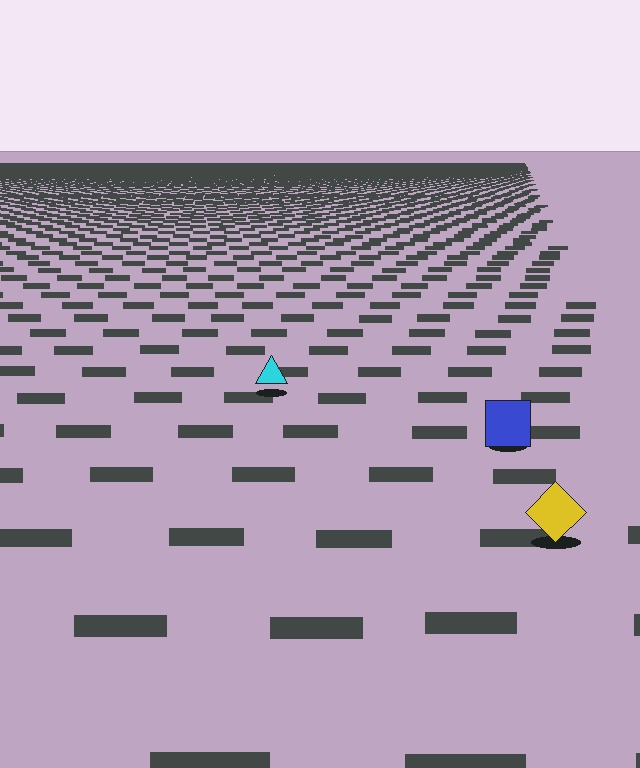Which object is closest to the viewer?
The yellow diamond is closest. The texture marks near it are larger and more spread out.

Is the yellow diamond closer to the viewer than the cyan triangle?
Yes. The yellow diamond is closer — you can tell from the texture gradient: the ground texture is coarser near it.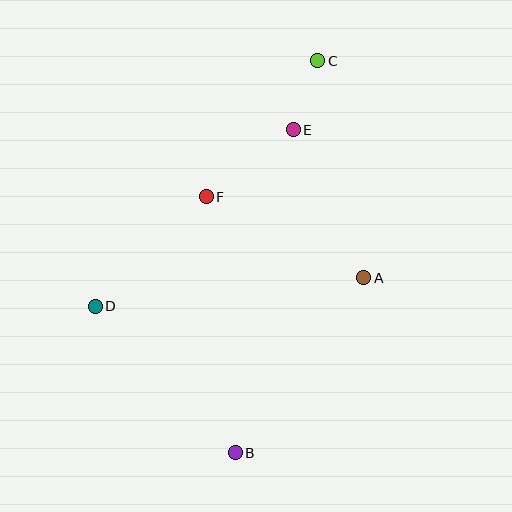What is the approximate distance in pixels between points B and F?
The distance between B and F is approximately 258 pixels.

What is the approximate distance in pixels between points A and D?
The distance between A and D is approximately 270 pixels.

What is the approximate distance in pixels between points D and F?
The distance between D and F is approximately 156 pixels.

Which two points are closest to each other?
Points C and E are closest to each other.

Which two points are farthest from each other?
Points B and C are farthest from each other.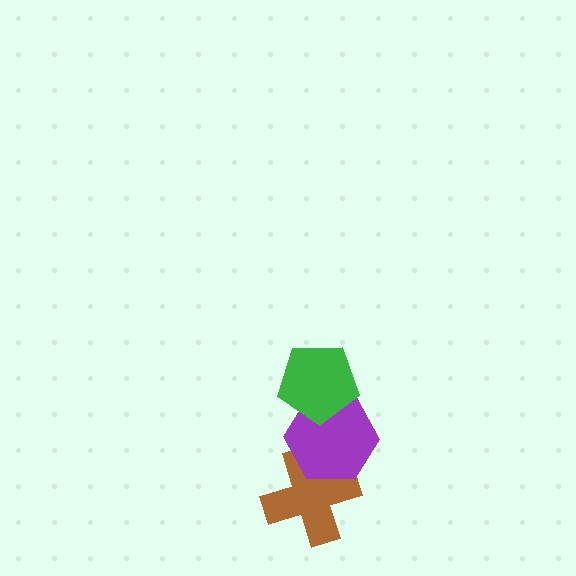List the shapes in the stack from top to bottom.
From top to bottom: the green pentagon, the purple hexagon, the brown cross.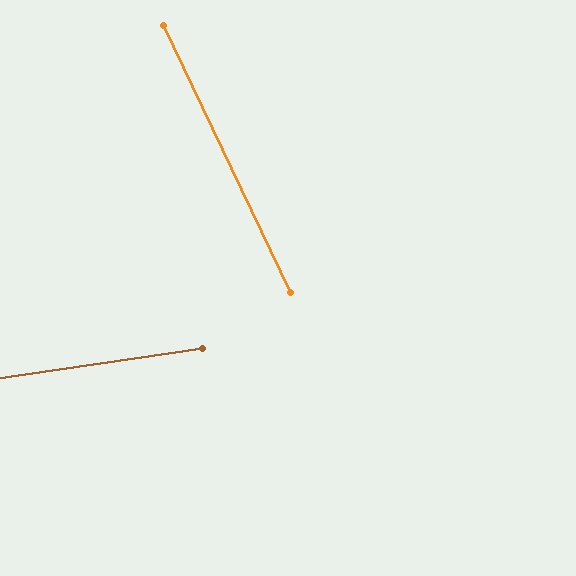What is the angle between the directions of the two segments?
Approximately 73 degrees.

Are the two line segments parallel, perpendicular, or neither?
Neither parallel nor perpendicular — they differ by about 73°.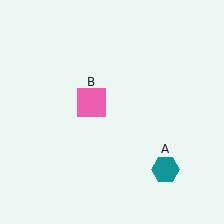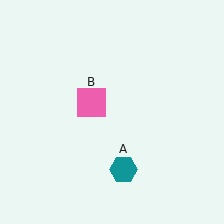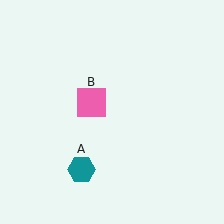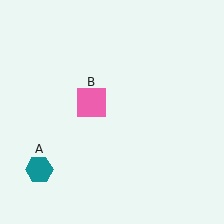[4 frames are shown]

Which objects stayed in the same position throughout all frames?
Pink square (object B) remained stationary.